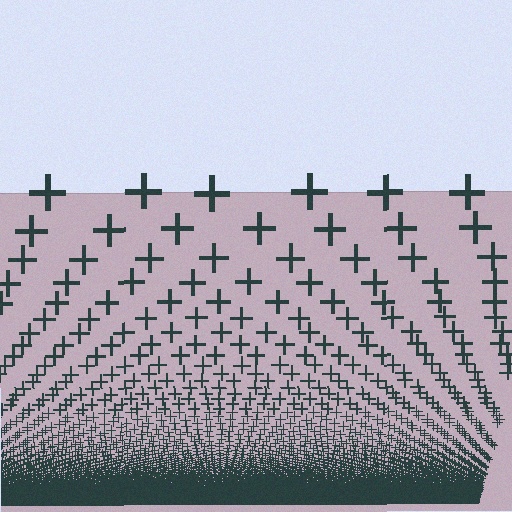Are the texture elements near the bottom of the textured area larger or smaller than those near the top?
Smaller. The gradient is inverted — elements near the bottom are smaller and denser.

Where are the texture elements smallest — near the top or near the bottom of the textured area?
Near the bottom.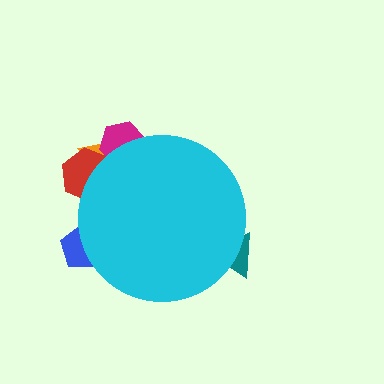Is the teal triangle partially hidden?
Yes, the teal triangle is partially hidden behind the cyan circle.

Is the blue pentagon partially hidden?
Yes, the blue pentagon is partially hidden behind the cyan circle.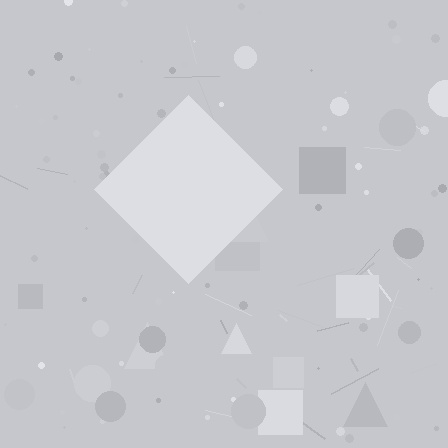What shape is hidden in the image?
A diamond is hidden in the image.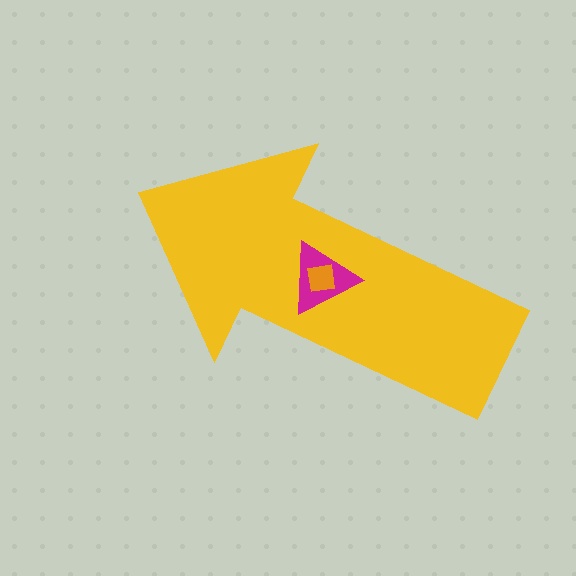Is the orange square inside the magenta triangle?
Yes.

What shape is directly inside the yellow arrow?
The magenta triangle.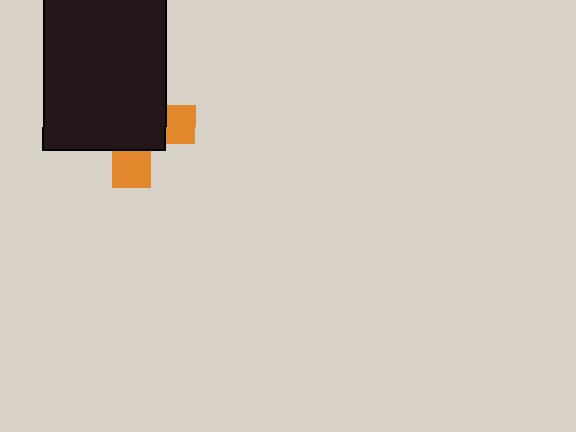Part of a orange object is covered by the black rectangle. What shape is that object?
It is a cross.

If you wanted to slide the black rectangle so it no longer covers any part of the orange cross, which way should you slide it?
Slide it toward the upper-left — that is the most direct way to separate the two shapes.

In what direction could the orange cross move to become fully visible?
The orange cross could move toward the lower-right. That would shift it out from behind the black rectangle entirely.